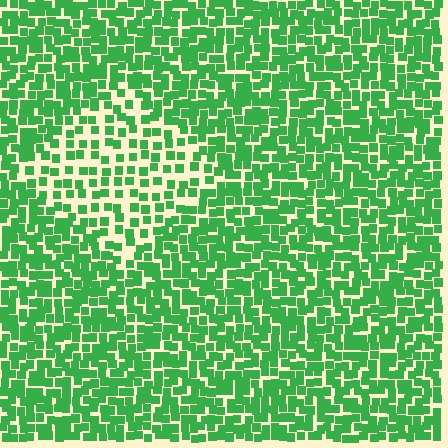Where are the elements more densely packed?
The elements are more densely packed outside the diamond boundary.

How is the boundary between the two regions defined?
The boundary is defined by a change in element density (approximately 1.9x ratio). All elements are the same color, size, and shape.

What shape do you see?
I see a diamond.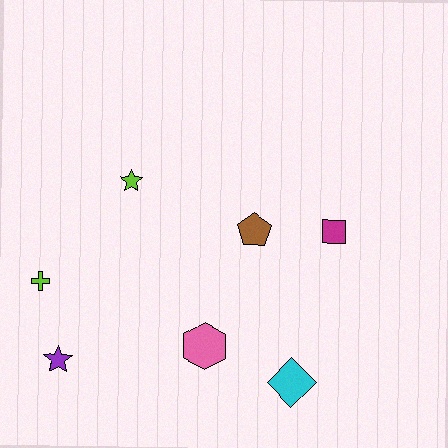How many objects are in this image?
There are 7 objects.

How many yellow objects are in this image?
There are no yellow objects.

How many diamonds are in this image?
There is 1 diamond.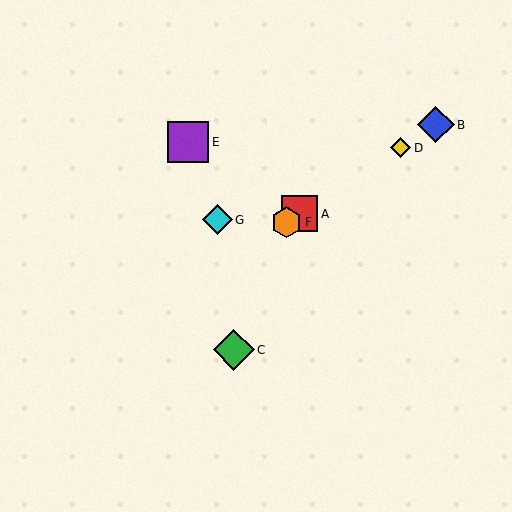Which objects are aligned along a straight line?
Objects A, B, D, F are aligned along a straight line.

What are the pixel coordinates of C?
Object C is at (234, 350).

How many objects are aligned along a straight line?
4 objects (A, B, D, F) are aligned along a straight line.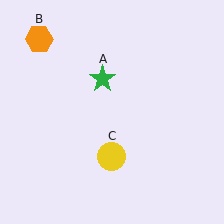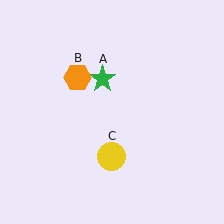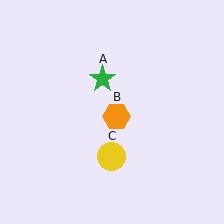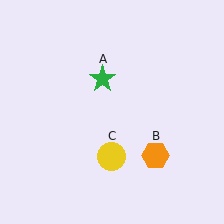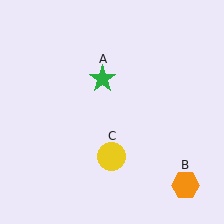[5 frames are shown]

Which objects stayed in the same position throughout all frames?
Green star (object A) and yellow circle (object C) remained stationary.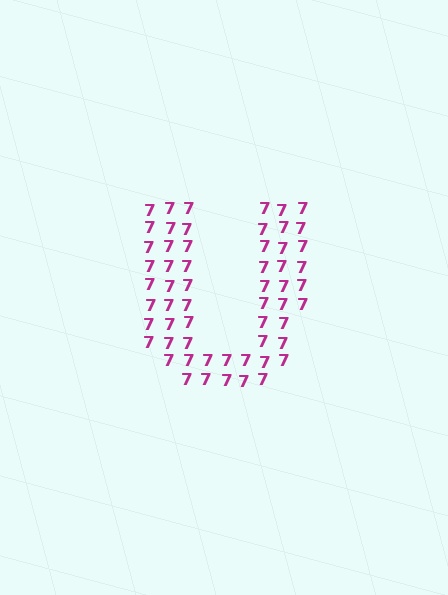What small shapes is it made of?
It is made of small digit 7's.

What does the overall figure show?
The overall figure shows the letter U.